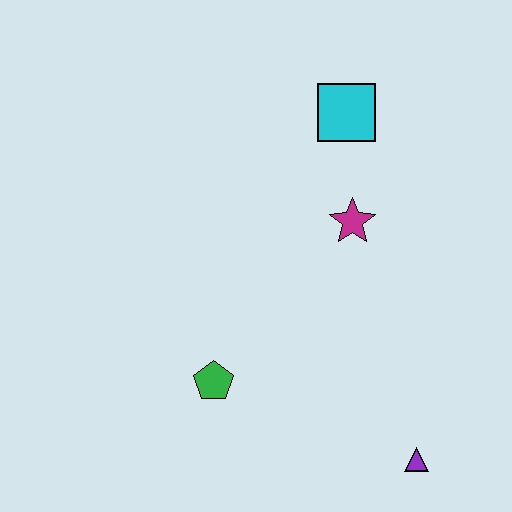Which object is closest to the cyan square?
The magenta star is closest to the cyan square.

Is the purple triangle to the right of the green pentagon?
Yes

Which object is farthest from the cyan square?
The purple triangle is farthest from the cyan square.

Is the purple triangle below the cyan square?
Yes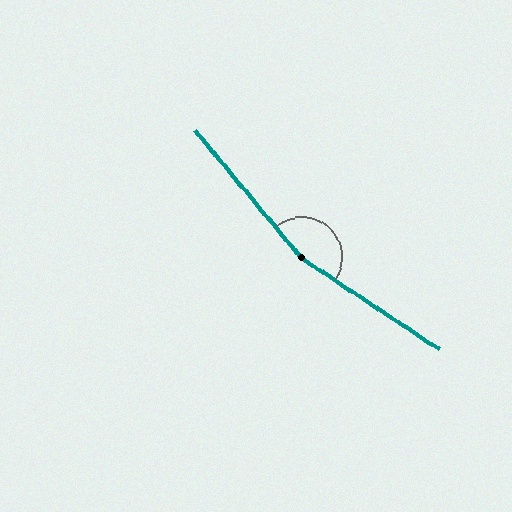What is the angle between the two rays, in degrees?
Approximately 164 degrees.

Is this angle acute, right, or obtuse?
It is obtuse.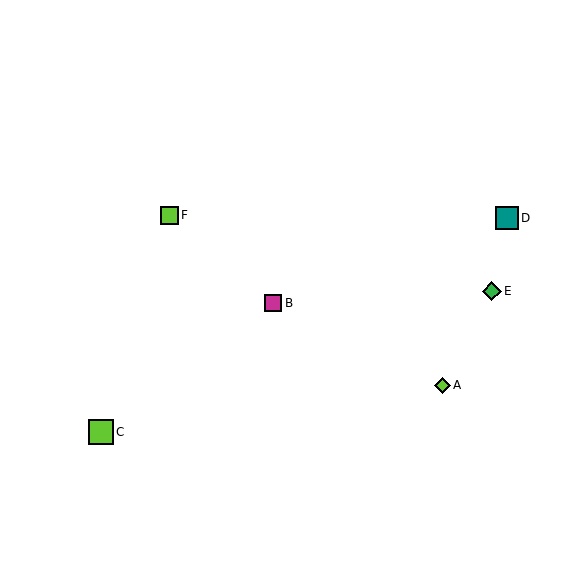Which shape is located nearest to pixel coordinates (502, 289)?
The green diamond (labeled E) at (492, 291) is nearest to that location.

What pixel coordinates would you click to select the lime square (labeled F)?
Click at (169, 215) to select the lime square F.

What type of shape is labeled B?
Shape B is a magenta square.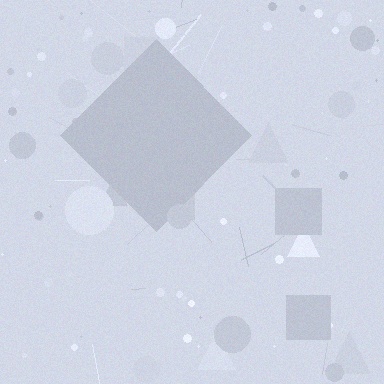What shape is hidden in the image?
A diamond is hidden in the image.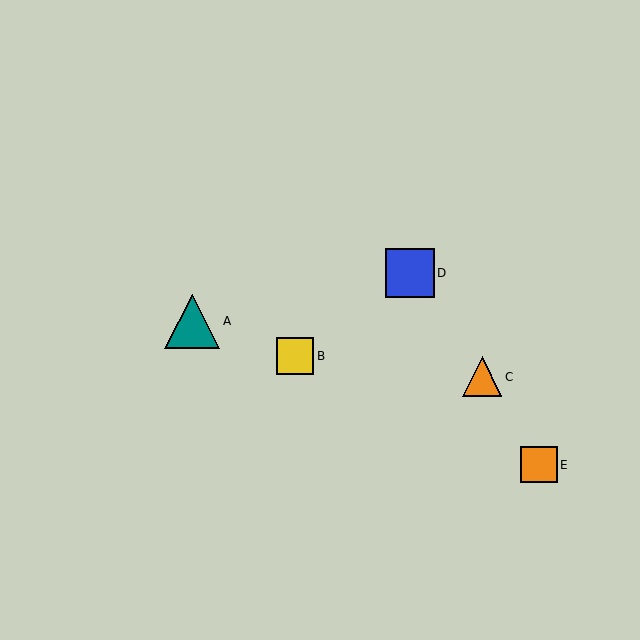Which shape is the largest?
The teal triangle (labeled A) is the largest.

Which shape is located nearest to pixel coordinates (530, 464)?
The orange square (labeled E) at (539, 465) is nearest to that location.